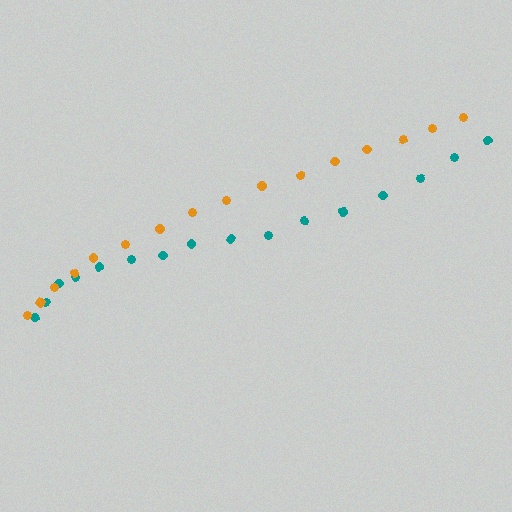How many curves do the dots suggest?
There are 2 distinct paths.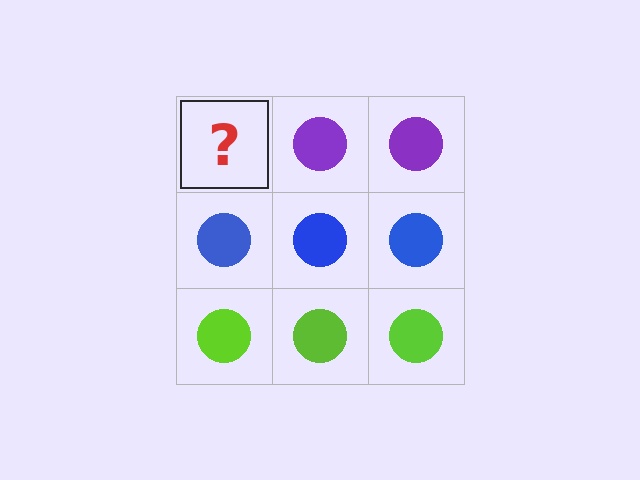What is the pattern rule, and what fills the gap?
The rule is that each row has a consistent color. The gap should be filled with a purple circle.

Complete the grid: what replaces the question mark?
The question mark should be replaced with a purple circle.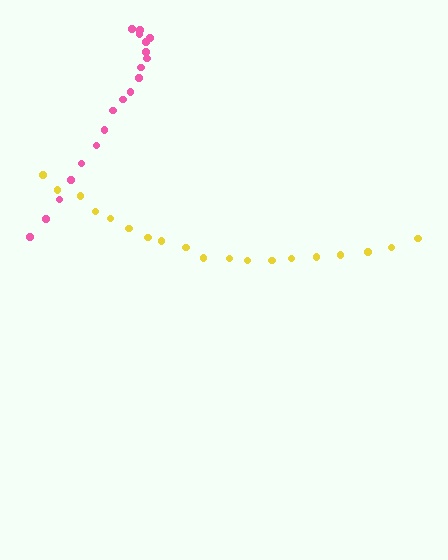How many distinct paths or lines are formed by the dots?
There are 2 distinct paths.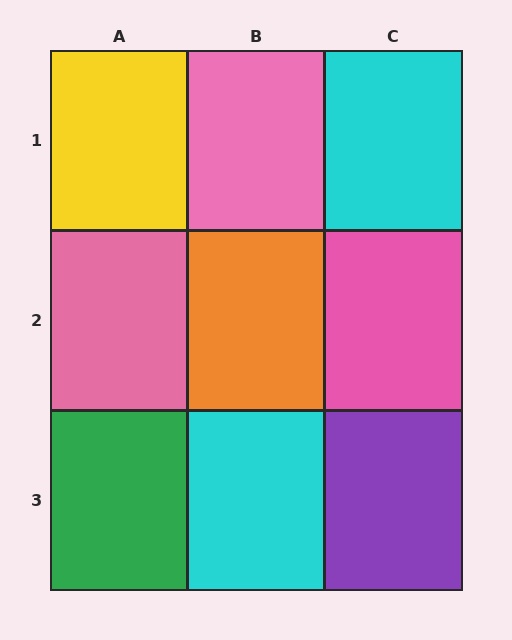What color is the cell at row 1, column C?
Cyan.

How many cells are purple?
1 cell is purple.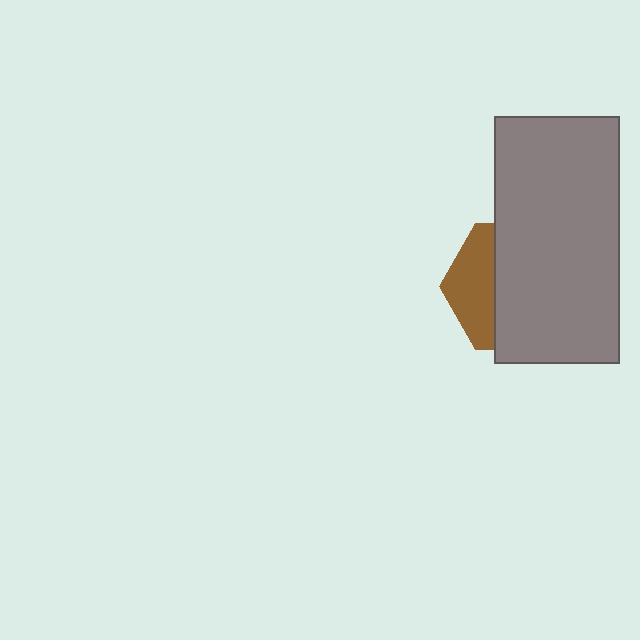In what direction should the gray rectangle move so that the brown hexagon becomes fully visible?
The gray rectangle should move right. That is the shortest direction to clear the overlap and leave the brown hexagon fully visible.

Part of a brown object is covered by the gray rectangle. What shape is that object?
It is a hexagon.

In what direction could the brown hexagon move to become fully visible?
The brown hexagon could move left. That would shift it out from behind the gray rectangle entirely.